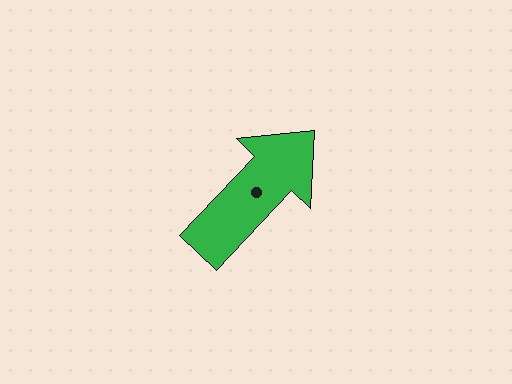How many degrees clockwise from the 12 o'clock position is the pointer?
Approximately 43 degrees.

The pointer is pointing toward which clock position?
Roughly 1 o'clock.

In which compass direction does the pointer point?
Northeast.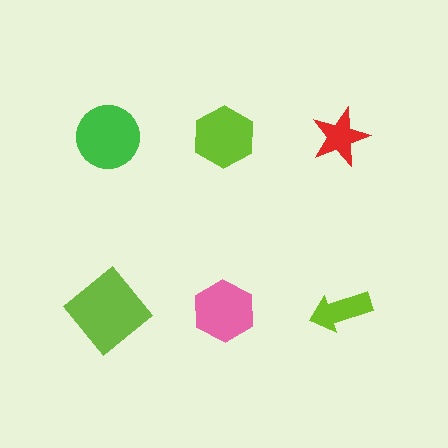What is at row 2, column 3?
A lime arrow.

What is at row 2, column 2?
A pink hexagon.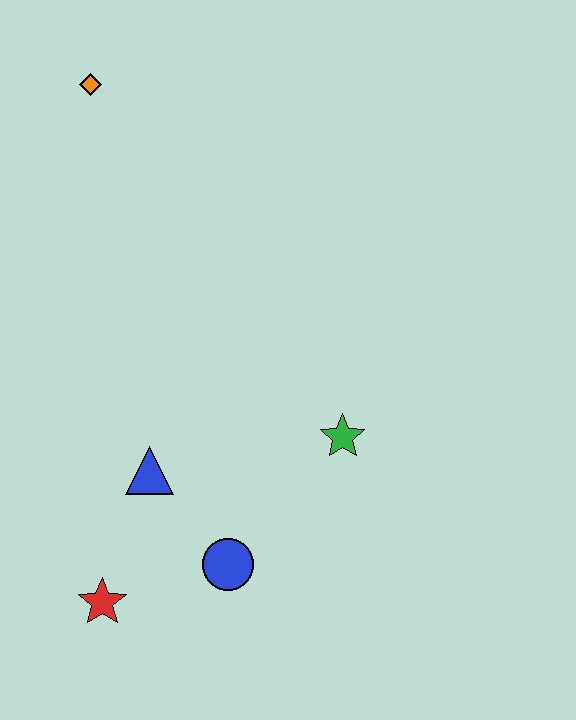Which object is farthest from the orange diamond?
The red star is farthest from the orange diamond.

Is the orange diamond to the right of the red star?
No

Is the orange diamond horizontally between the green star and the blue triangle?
No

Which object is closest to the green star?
The blue circle is closest to the green star.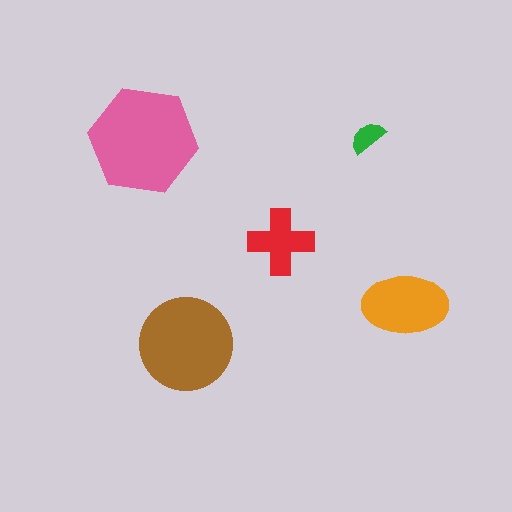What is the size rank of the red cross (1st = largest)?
4th.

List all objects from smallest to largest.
The green semicircle, the red cross, the orange ellipse, the brown circle, the pink hexagon.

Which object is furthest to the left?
The pink hexagon is leftmost.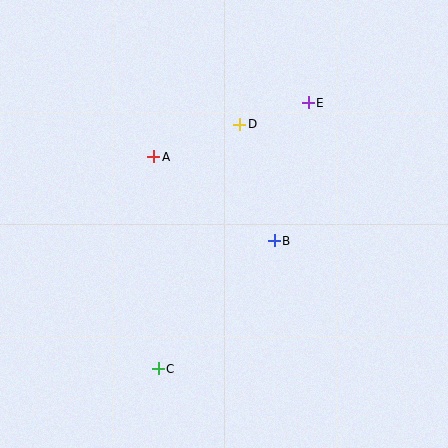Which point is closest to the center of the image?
Point B at (274, 241) is closest to the center.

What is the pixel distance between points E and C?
The distance between E and C is 305 pixels.